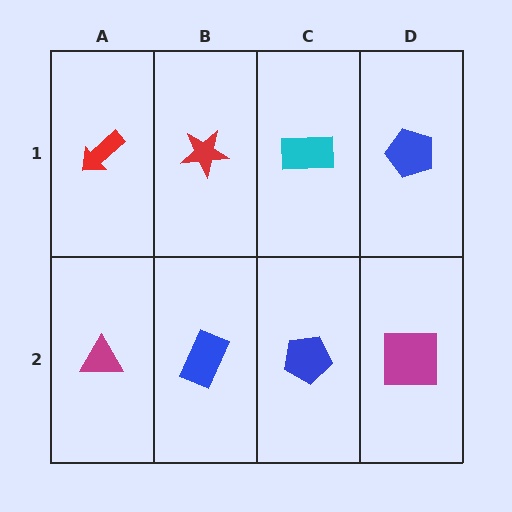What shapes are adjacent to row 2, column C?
A cyan rectangle (row 1, column C), a blue rectangle (row 2, column B), a magenta square (row 2, column D).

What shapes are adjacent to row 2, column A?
A red arrow (row 1, column A), a blue rectangle (row 2, column B).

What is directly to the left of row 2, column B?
A magenta triangle.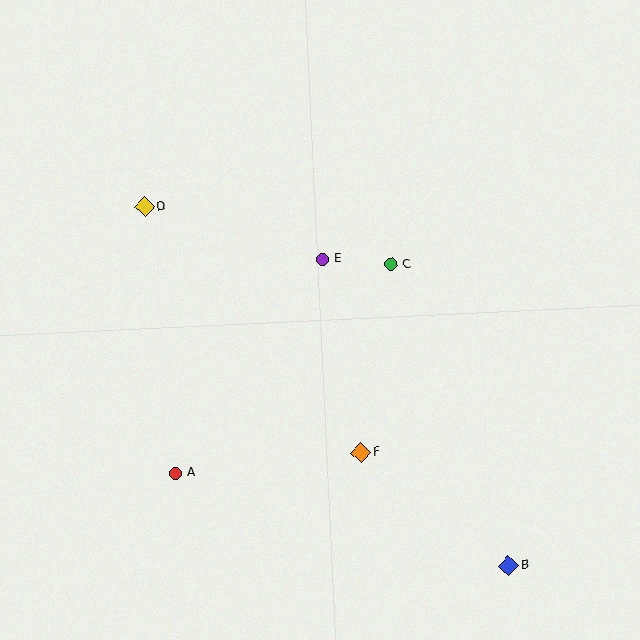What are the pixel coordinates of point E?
Point E is at (322, 259).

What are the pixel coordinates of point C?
Point C is at (391, 264).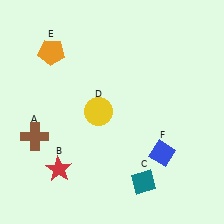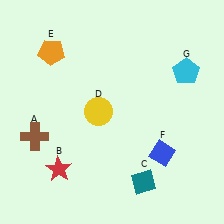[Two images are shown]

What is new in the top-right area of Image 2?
A cyan pentagon (G) was added in the top-right area of Image 2.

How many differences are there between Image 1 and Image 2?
There is 1 difference between the two images.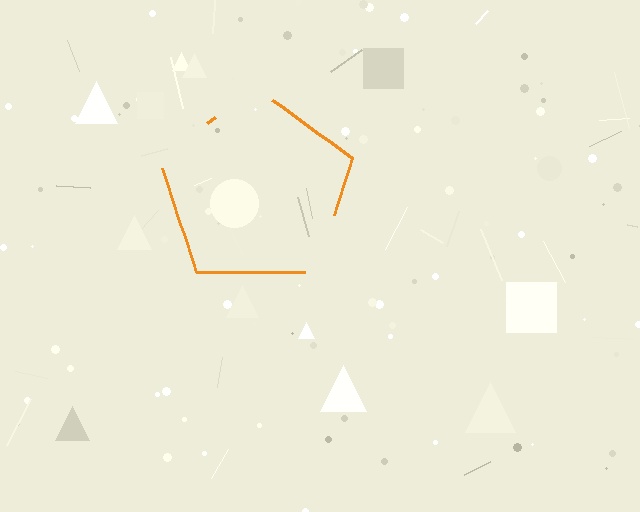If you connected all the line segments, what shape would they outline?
They would outline a pentagon.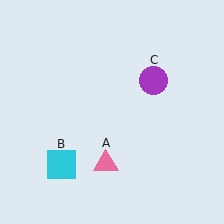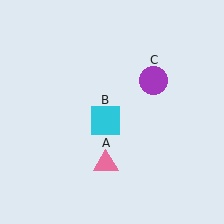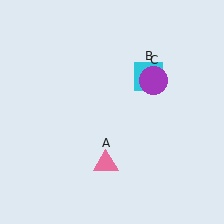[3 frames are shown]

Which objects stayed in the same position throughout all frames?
Pink triangle (object A) and purple circle (object C) remained stationary.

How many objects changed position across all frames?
1 object changed position: cyan square (object B).